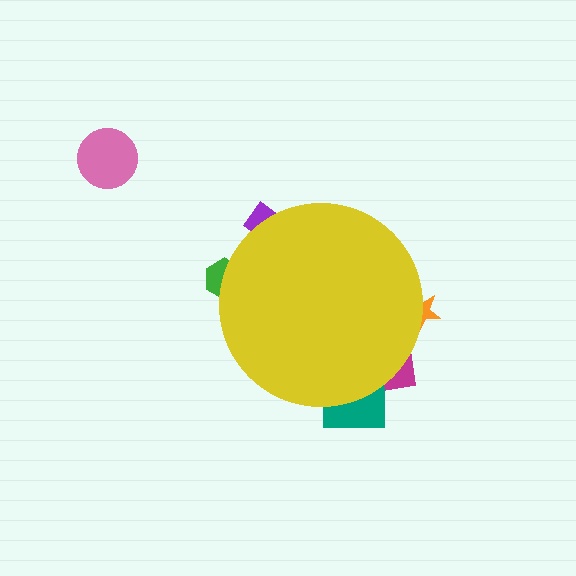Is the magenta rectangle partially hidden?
Yes, the magenta rectangle is partially hidden behind the yellow circle.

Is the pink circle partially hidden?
No, the pink circle is fully visible.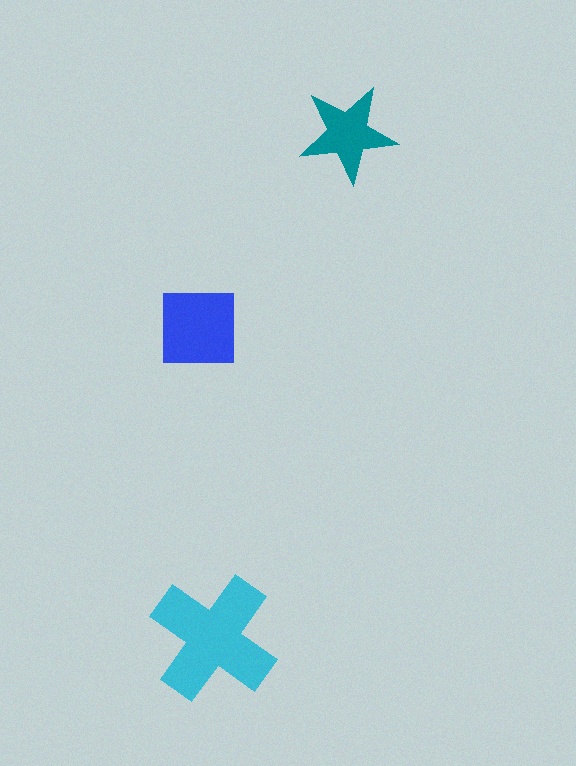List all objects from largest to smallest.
The cyan cross, the blue square, the teal star.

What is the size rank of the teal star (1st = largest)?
3rd.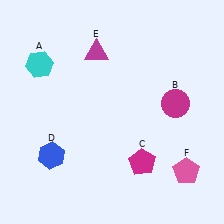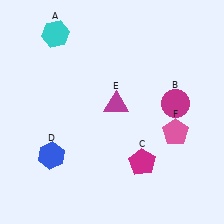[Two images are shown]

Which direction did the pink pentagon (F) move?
The pink pentagon (F) moved up.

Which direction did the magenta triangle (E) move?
The magenta triangle (E) moved down.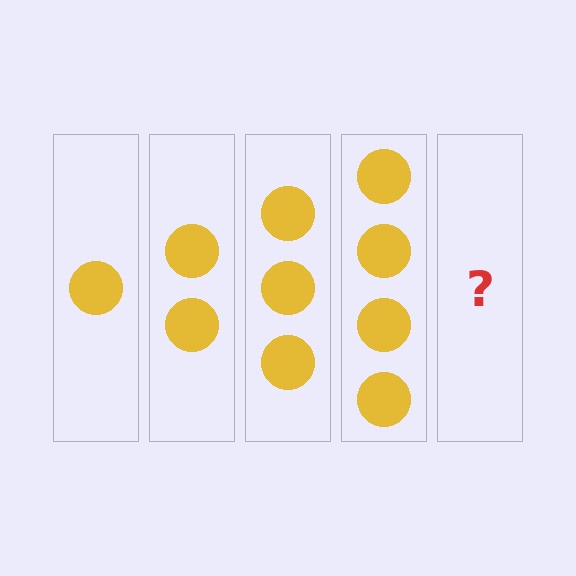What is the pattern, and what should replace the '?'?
The pattern is that each step adds one more circle. The '?' should be 5 circles.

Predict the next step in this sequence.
The next step is 5 circles.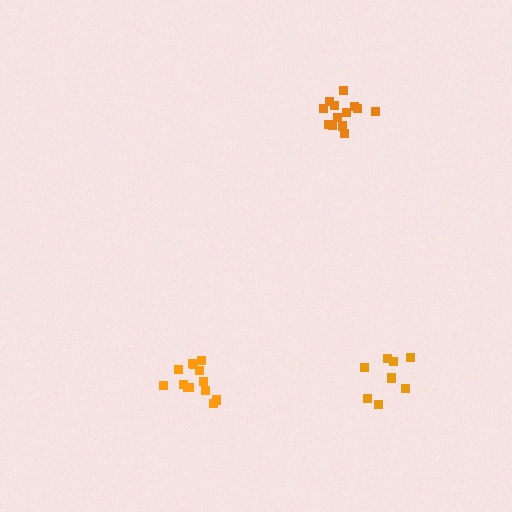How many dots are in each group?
Group 1: 8 dots, Group 2: 13 dots, Group 3: 13 dots (34 total).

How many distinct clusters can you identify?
There are 3 distinct clusters.